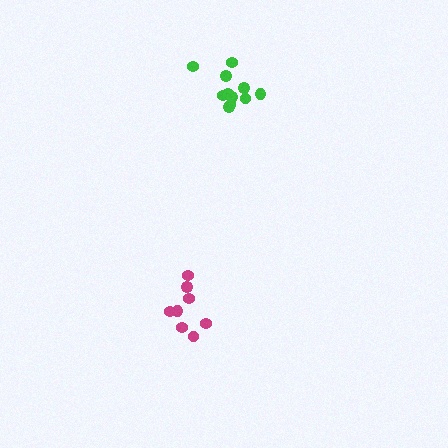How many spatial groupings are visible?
There are 2 spatial groupings.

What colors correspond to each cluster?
The clusters are colored: green, magenta.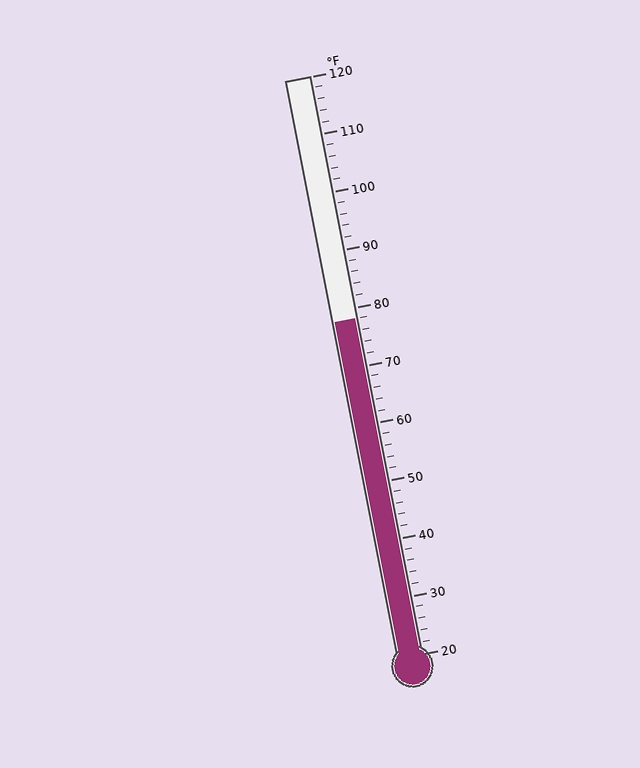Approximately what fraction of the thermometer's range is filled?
The thermometer is filled to approximately 60% of its range.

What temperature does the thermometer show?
The thermometer shows approximately 78°F.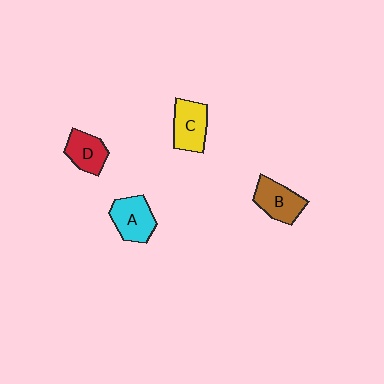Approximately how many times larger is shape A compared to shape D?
Approximately 1.2 times.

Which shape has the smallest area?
Shape D (red).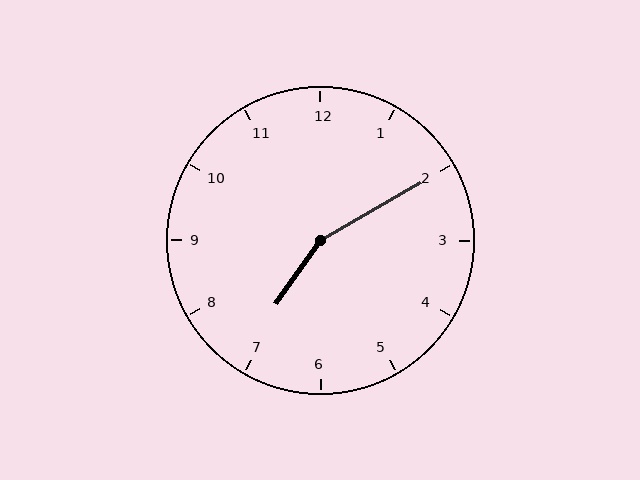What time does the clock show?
7:10.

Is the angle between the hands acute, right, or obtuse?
It is obtuse.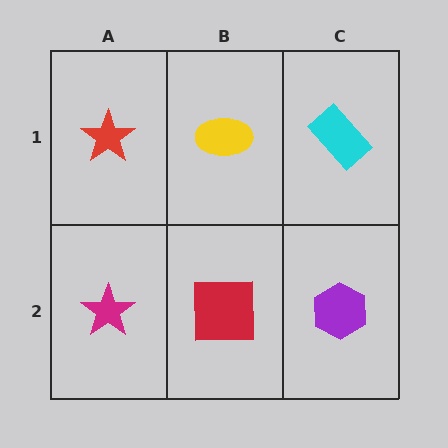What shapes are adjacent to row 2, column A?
A red star (row 1, column A), a red square (row 2, column B).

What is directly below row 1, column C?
A purple hexagon.